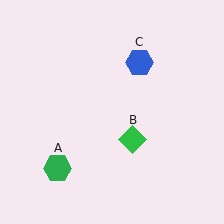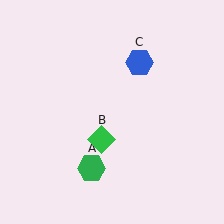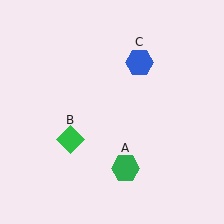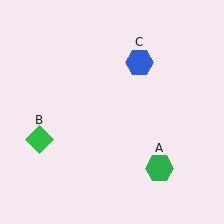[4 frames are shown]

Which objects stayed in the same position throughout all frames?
Blue hexagon (object C) remained stationary.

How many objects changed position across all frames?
2 objects changed position: green hexagon (object A), green diamond (object B).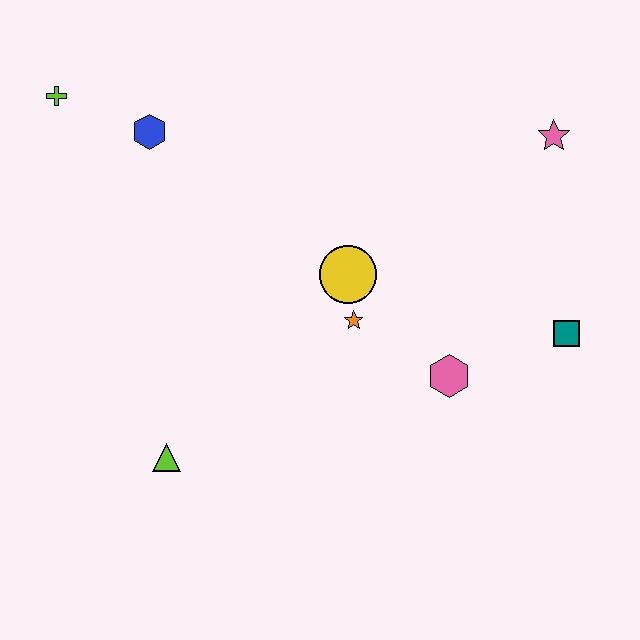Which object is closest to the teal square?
The pink hexagon is closest to the teal square.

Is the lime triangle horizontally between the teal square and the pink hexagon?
No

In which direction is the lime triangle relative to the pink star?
The lime triangle is to the left of the pink star.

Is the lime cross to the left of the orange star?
Yes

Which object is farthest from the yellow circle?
The lime cross is farthest from the yellow circle.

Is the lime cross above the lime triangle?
Yes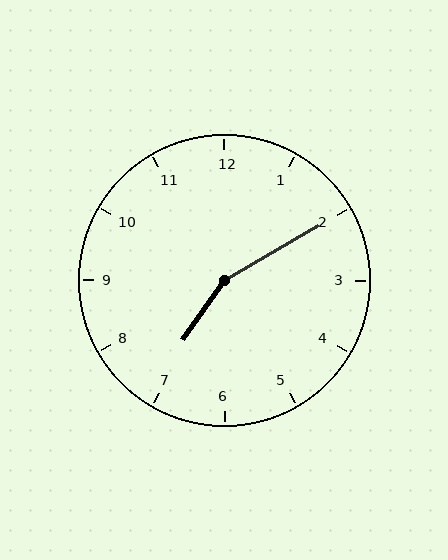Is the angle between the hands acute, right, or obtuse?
It is obtuse.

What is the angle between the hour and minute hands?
Approximately 155 degrees.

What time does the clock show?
7:10.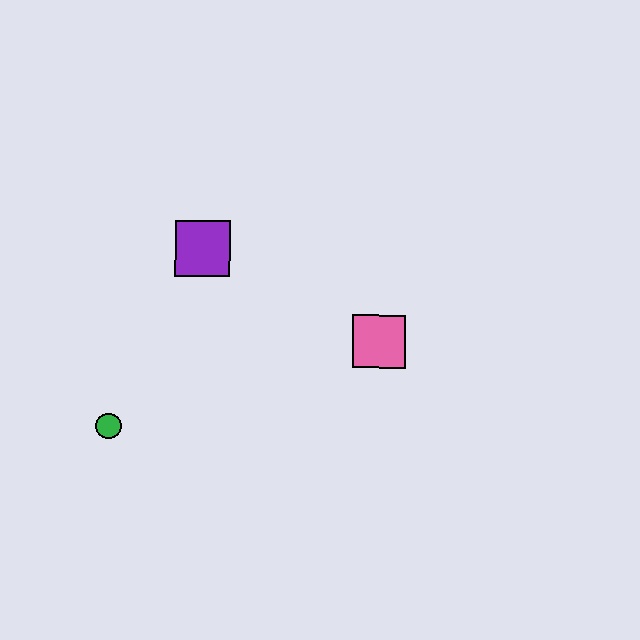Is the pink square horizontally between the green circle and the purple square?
No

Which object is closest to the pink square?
The purple square is closest to the pink square.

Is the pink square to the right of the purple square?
Yes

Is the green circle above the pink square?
No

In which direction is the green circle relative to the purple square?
The green circle is below the purple square.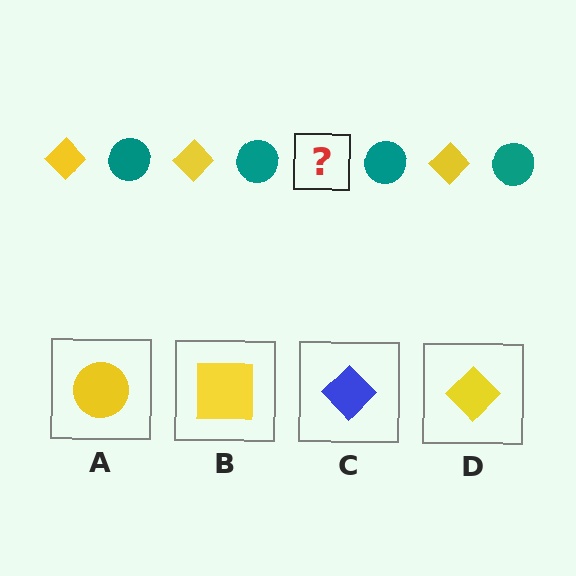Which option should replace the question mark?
Option D.